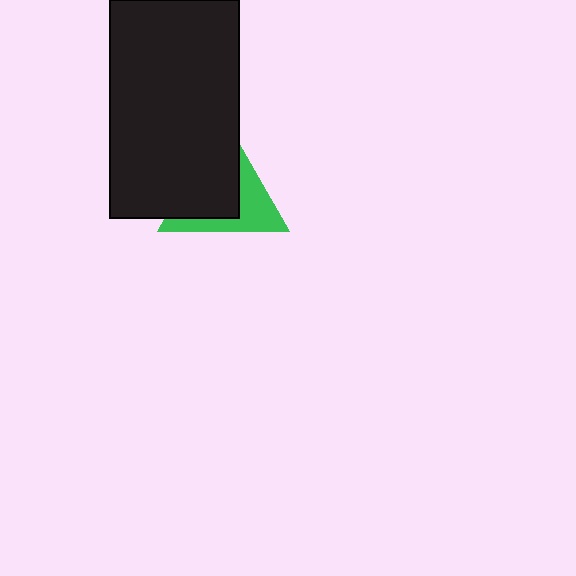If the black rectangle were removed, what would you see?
You would see the complete green triangle.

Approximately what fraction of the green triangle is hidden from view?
Roughly 59% of the green triangle is hidden behind the black rectangle.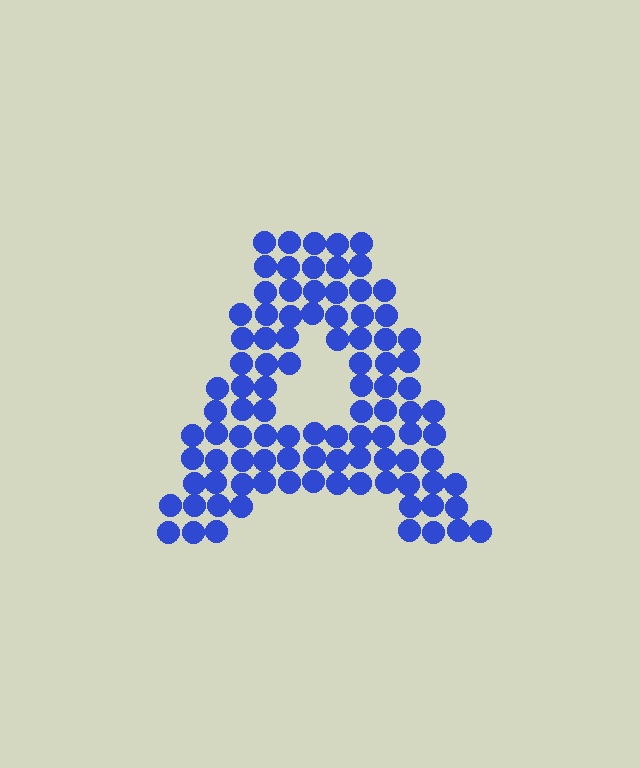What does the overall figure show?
The overall figure shows the letter A.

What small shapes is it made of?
It is made of small circles.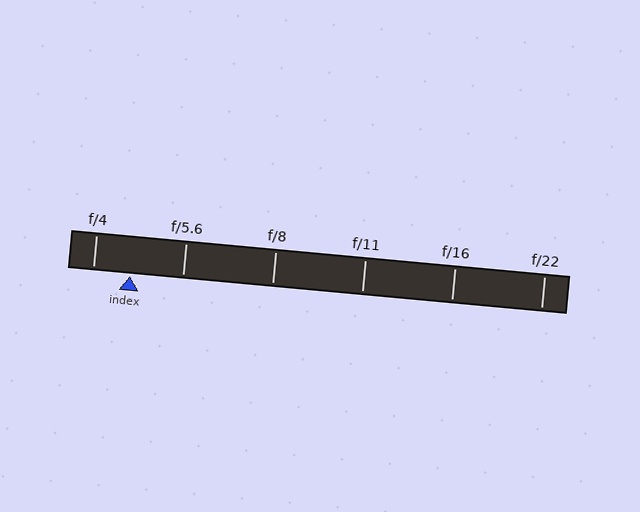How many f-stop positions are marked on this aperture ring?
There are 6 f-stop positions marked.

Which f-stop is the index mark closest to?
The index mark is closest to f/4.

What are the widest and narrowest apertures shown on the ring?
The widest aperture shown is f/4 and the narrowest is f/22.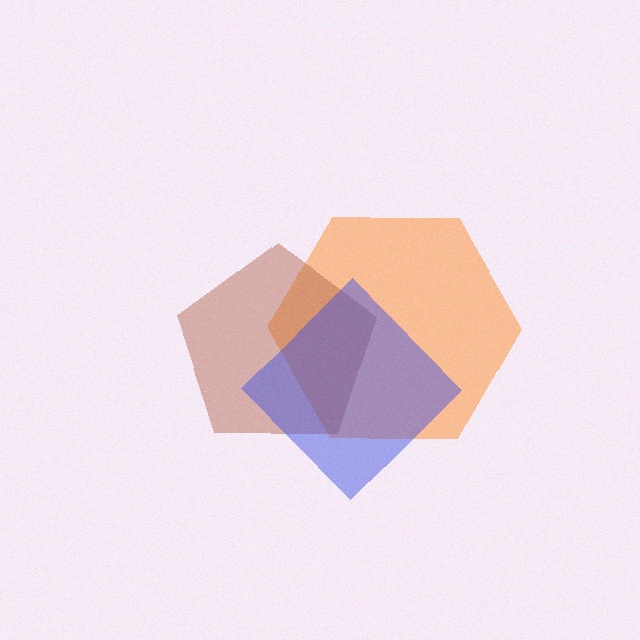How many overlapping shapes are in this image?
There are 3 overlapping shapes in the image.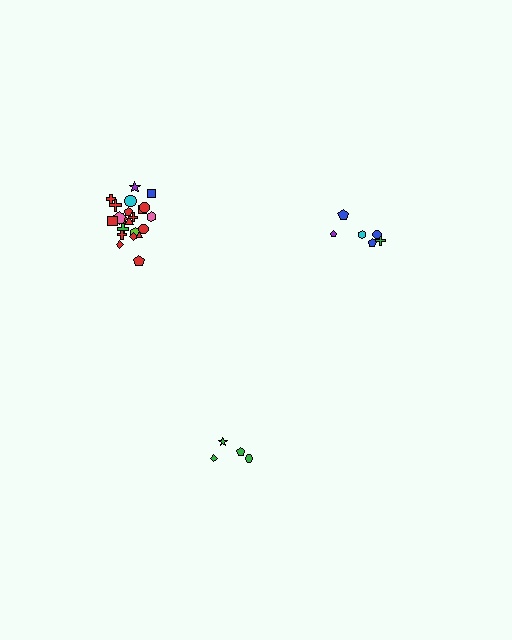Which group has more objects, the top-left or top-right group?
The top-left group.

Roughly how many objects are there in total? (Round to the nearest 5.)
Roughly 30 objects in total.